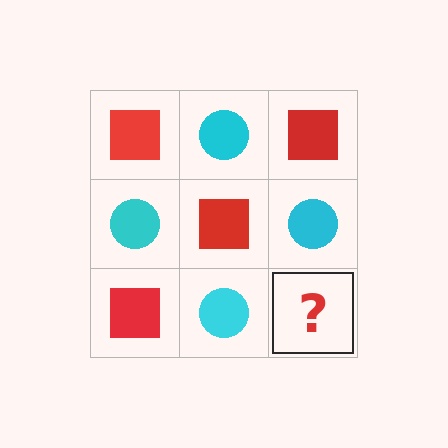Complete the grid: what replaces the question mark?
The question mark should be replaced with a red square.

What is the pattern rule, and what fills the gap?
The rule is that it alternates red square and cyan circle in a checkerboard pattern. The gap should be filled with a red square.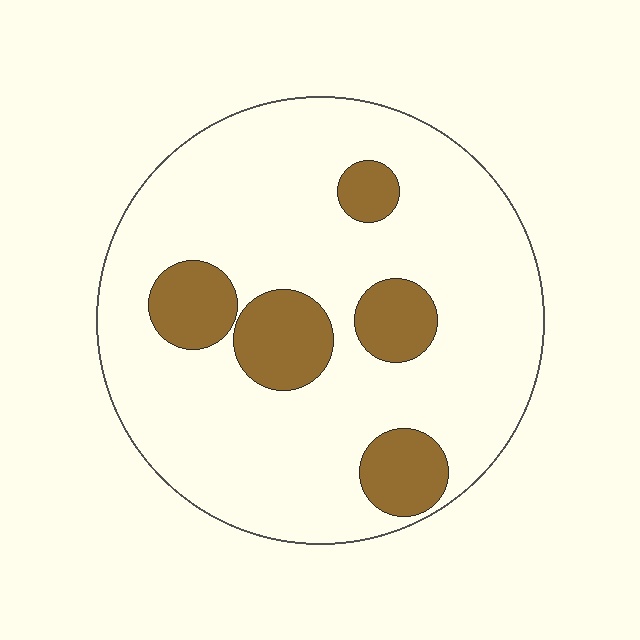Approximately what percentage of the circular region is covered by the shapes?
Approximately 20%.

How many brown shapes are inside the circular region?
5.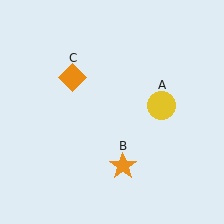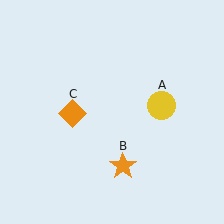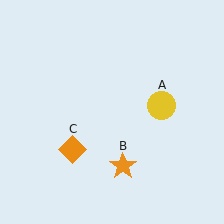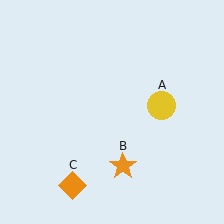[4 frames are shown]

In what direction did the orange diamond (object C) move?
The orange diamond (object C) moved down.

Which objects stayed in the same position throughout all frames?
Yellow circle (object A) and orange star (object B) remained stationary.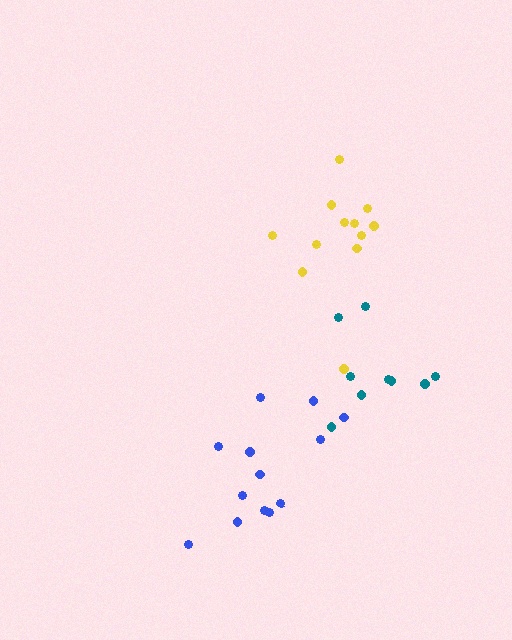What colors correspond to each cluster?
The clusters are colored: teal, blue, yellow.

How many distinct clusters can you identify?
There are 3 distinct clusters.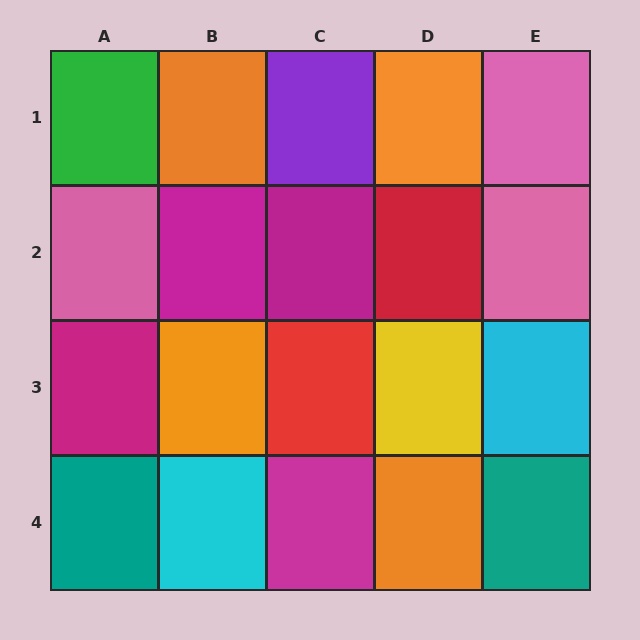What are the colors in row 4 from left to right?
Teal, cyan, magenta, orange, teal.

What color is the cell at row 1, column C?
Purple.